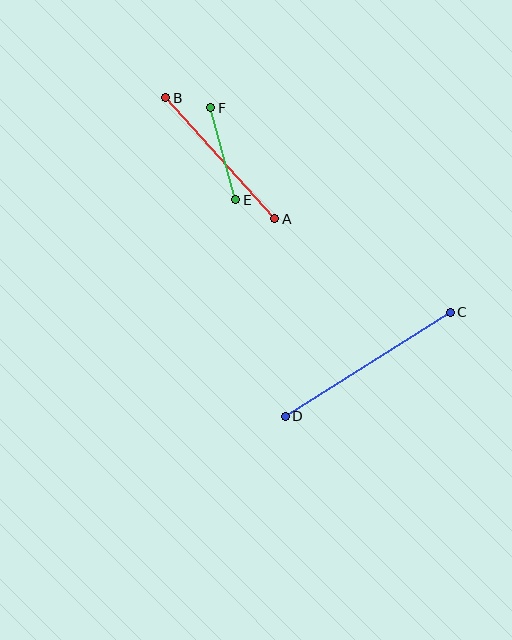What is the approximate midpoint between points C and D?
The midpoint is at approximately (368, 364) pixels.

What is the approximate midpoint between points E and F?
The midpoint is at approximately (223, 154) pixels.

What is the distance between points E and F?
The distance is approximately 95 pixels.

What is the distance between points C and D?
The distance is approximately 195 pixels.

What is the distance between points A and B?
The distance is approximately 163 pixels.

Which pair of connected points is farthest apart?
Points C and D are farthest apart.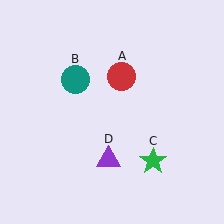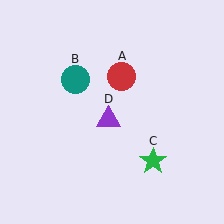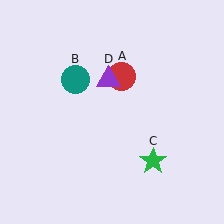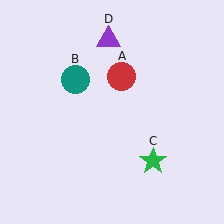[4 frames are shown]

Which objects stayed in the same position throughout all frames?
Red circle (object A) and teal circle (object B) and green star (object C) remained stationary.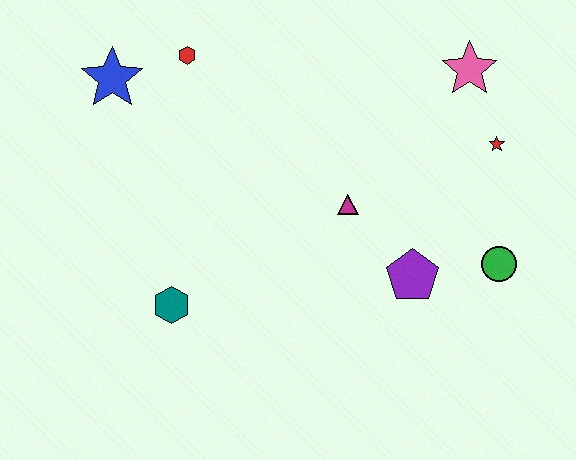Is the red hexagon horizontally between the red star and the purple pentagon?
No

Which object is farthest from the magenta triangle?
The blue star is farthest from the magenta triangle.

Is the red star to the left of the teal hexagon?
No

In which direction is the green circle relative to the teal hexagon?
The green circle is to the right of the teal hexagon.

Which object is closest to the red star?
The pink star is closest to the red star.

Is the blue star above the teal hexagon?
Yes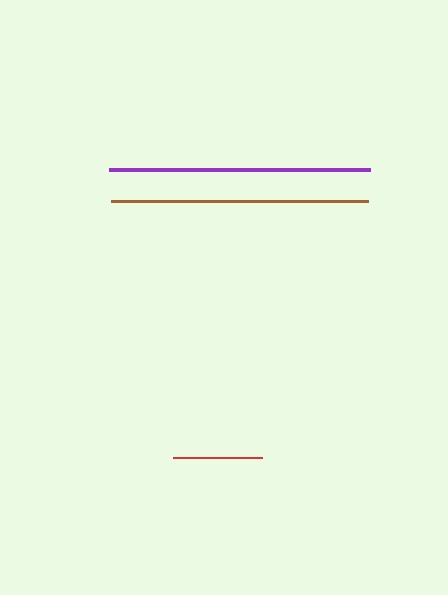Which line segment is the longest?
The purple line is the longest at approximately 261 pixels.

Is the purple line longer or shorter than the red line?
The purple line is longer than the red line.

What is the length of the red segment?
The red segment is approximately 89 pixels long.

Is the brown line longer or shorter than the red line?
The brown line is longer than the red line.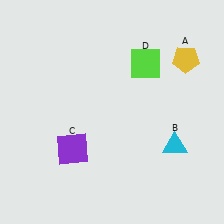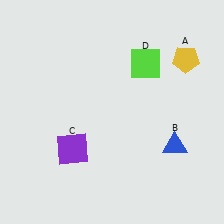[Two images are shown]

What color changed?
The triangle (B) changed from cyan in Image 1 to blue in Image 2.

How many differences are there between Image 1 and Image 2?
There is 1 difference between the two images.